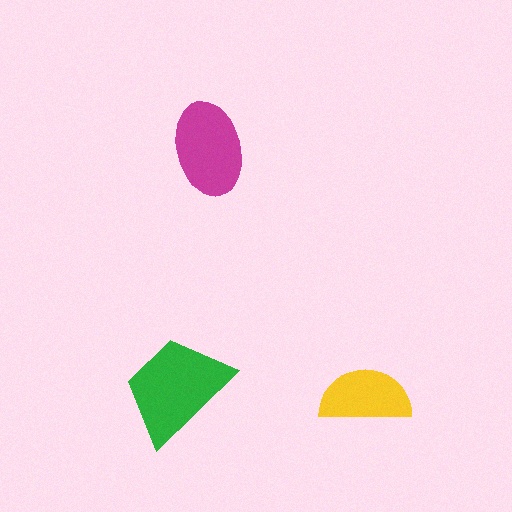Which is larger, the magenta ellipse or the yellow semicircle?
The magenta ellipse.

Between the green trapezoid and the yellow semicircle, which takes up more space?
The green trapezoid.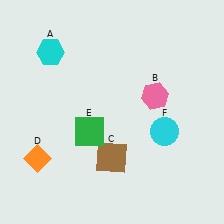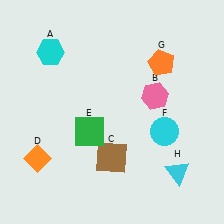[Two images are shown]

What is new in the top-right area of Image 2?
An orange pentagon (G) was added in the top-right area of Image 2.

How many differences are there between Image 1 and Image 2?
There are 2 differences between the two images.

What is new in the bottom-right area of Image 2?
A cyan triangle (H) was added in the bottom-right area of Image 2.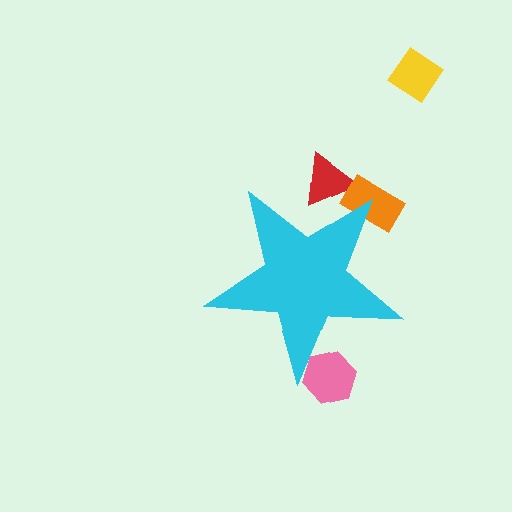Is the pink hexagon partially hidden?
Yes, the pink hexagon is partially hidden behind the cyan star.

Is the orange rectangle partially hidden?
Yes, the orange rectangle is partially hidden behind the cyan star.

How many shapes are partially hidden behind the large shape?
3 shapes are partially hidden.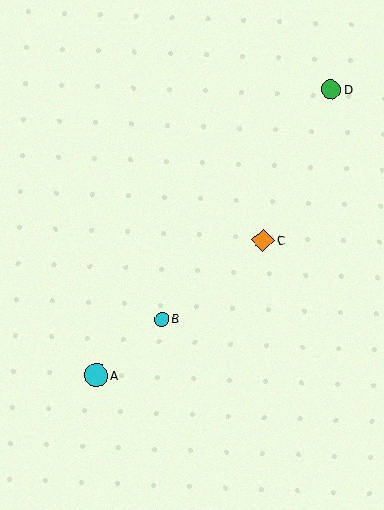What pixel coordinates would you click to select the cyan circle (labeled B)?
Click at (162, 319) to select the cyan circle B.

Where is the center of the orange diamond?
The center of the orange diamond is at (263, 240).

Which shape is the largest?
The cyan circle (labeled A) is the largest.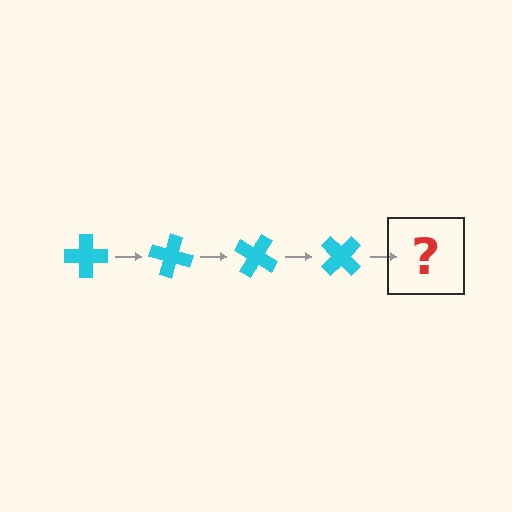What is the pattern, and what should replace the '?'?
The pattern is that the cross rotates 15 degrees each step. The '?' should be a cyan cross rotated 60 degrees.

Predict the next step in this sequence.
The next step is a cyan cross rotated 60 degrees.